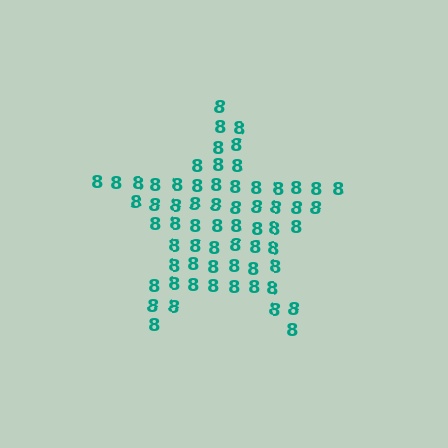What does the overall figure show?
The overall figure shows a star.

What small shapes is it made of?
It is made of small digit 8's.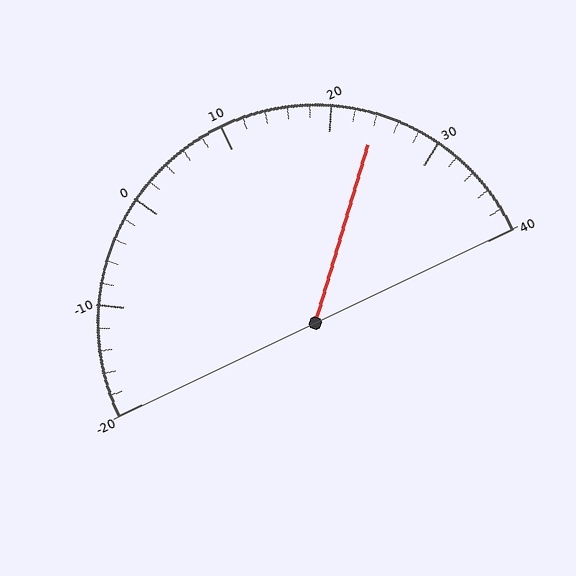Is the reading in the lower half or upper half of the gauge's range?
The reading is in the upper half of the range (-20 to 40).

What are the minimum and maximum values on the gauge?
The gauge ranges from -20 to 40.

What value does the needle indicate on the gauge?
The needle indicates approximately 24.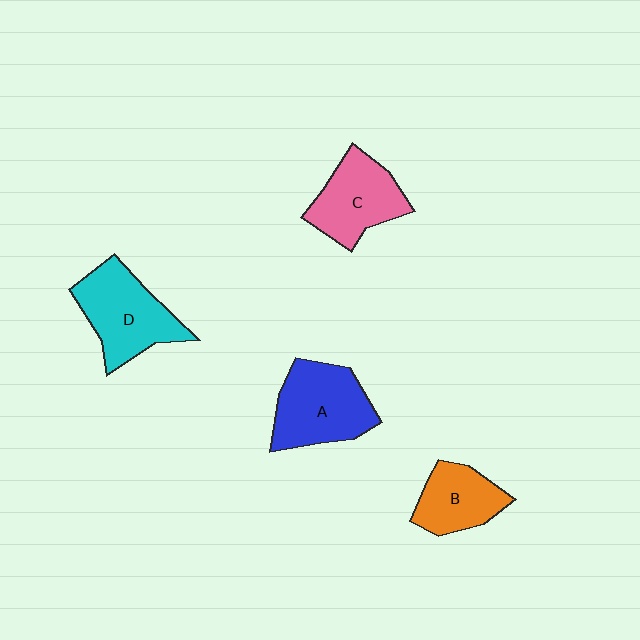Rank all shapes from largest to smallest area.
From largest to smallest: A (blue), D (cyan), C (pink), B (orange).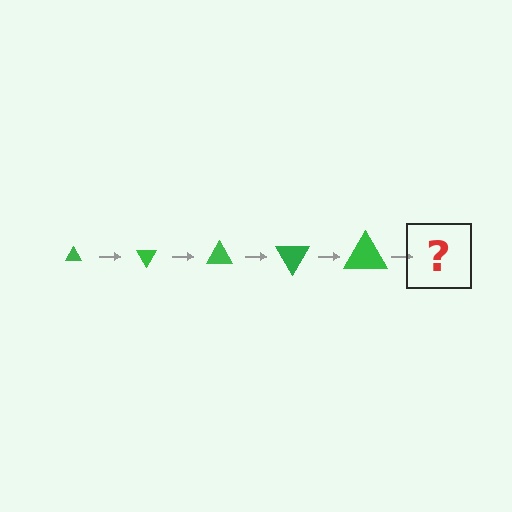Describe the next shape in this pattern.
It should be a triangle, larger than the previous one and rotated 300 degrees from the start.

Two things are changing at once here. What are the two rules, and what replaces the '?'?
The two rules are that the triangle grows larger each step and it rotates 60 degrees each step. The '?' should be a triangle, larger than the previous one and rotated 300 degrees from the start.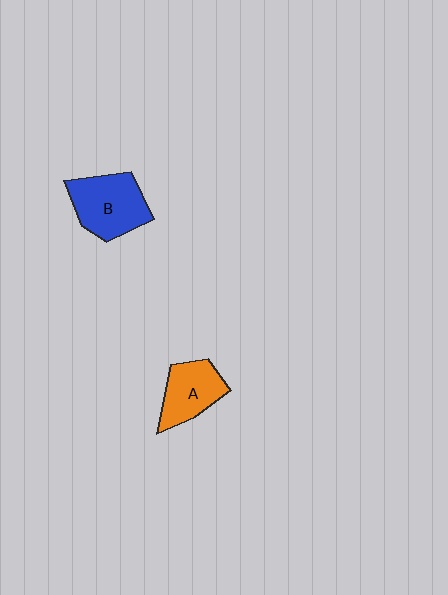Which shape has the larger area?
Shape B (blue).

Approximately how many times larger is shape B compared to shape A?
Approximately 1.3 times.